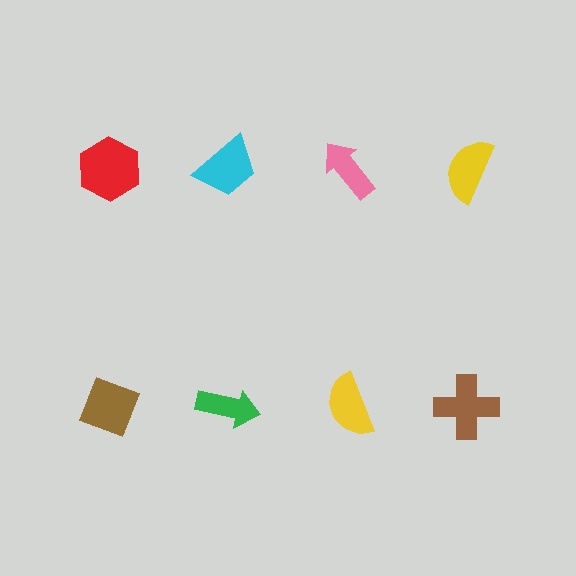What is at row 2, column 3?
A yellow semicircle.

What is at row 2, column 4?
A brown cross.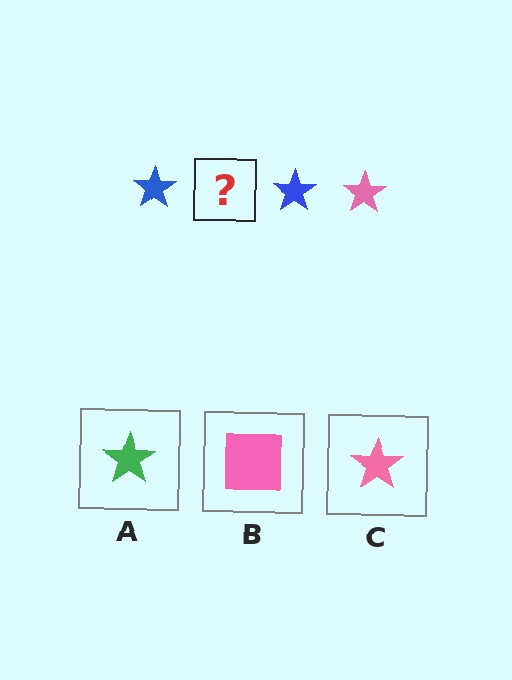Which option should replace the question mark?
Option C.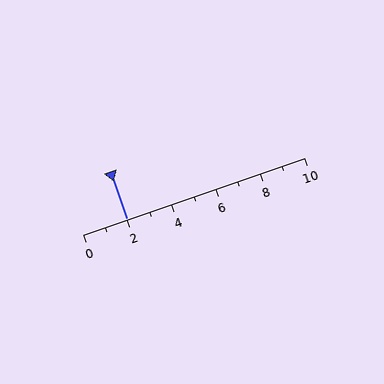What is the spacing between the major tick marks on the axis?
The major ticks are spaced 2 apart.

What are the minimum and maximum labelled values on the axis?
The axis runs from 0 to 10.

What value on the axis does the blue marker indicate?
The marker indicates approximately 2.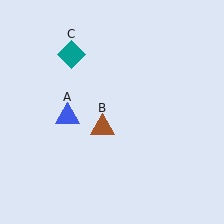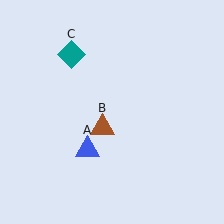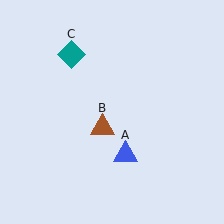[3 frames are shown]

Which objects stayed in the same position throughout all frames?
Brown triangle (object B) and teal diamond (object C) remained stationary.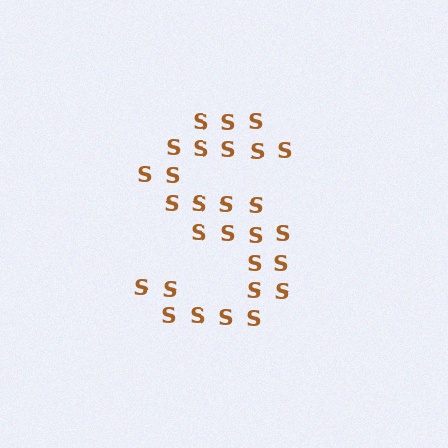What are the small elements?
The small elements are letter S's.